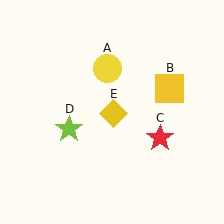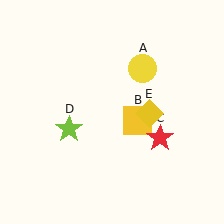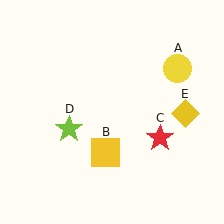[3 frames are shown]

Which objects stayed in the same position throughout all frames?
Red star (object C) and lime star (object D) remained stationary.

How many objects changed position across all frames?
3 objects changed position: yellow circle (object A), yellow square (object B), yellow diamond (object E).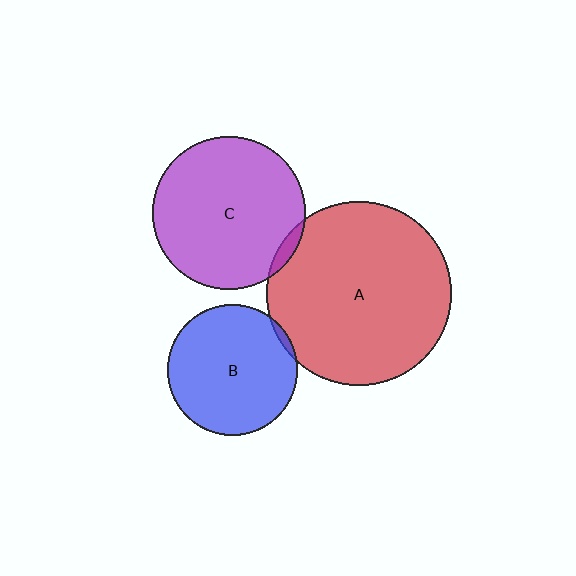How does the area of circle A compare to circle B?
Approximately 2.0 times.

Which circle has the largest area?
Circle A (red).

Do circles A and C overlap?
Yes.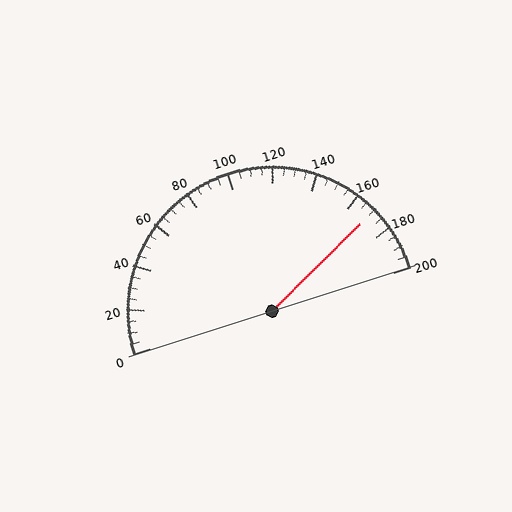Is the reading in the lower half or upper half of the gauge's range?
The reading is in the upper half of the range (0 to 200).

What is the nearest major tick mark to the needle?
The nearest major tick mark is 160.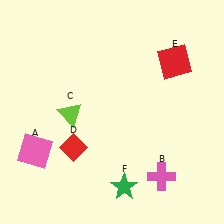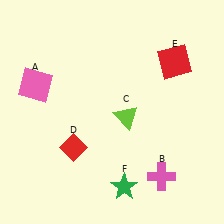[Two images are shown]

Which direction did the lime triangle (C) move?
The lime triangle (C) moved right.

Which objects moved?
The objects that moved are: the pink square (A), the lime triangle (C).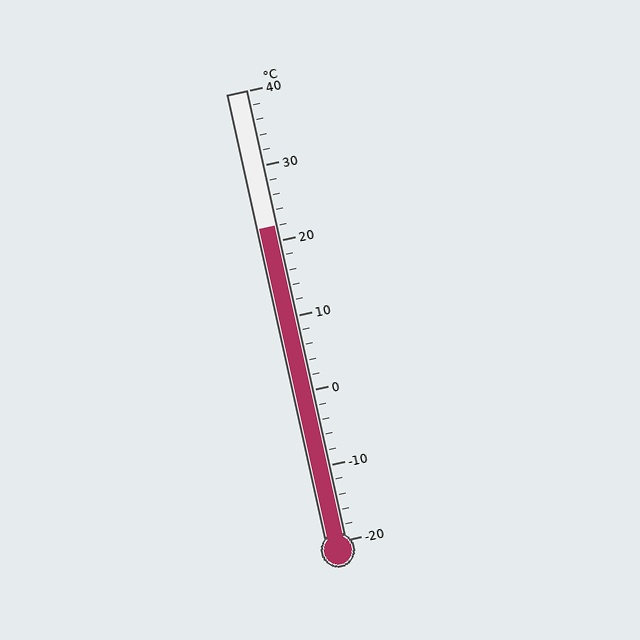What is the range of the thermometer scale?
The thermometer scale ranges from -20°C to 40°C.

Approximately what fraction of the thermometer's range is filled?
The thermometer is filled to approximately 70% of its range.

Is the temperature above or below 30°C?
The temperature is below 30°C.